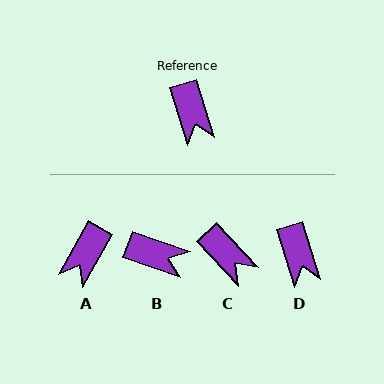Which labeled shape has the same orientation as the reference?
D.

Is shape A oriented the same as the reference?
No, it is off by about 47 degrees.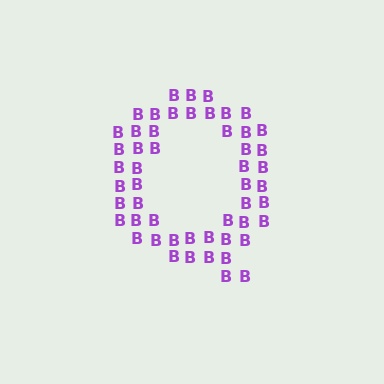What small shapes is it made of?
It is made of small letter B's.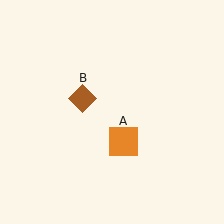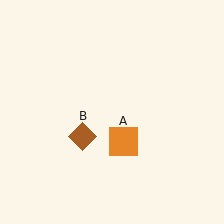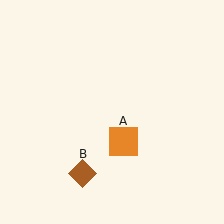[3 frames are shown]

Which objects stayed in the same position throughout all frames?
Orange square (object A) remained stationary.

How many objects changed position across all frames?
1 object changed position: brown diamond (object B).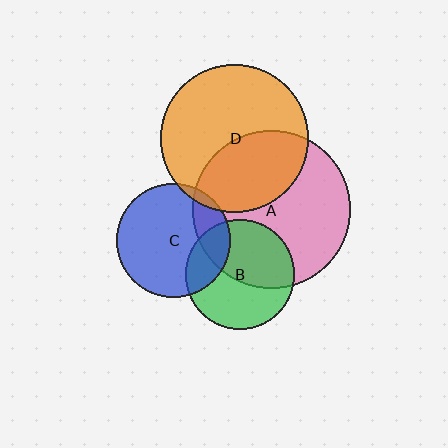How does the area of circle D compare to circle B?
Approximately 1.8 times.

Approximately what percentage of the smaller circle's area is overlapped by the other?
Approximately 20%.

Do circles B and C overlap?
Yes.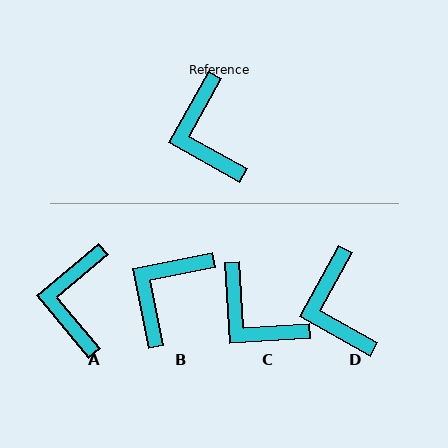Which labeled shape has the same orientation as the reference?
D.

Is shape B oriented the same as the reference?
No, it is off by about 50 degrees.